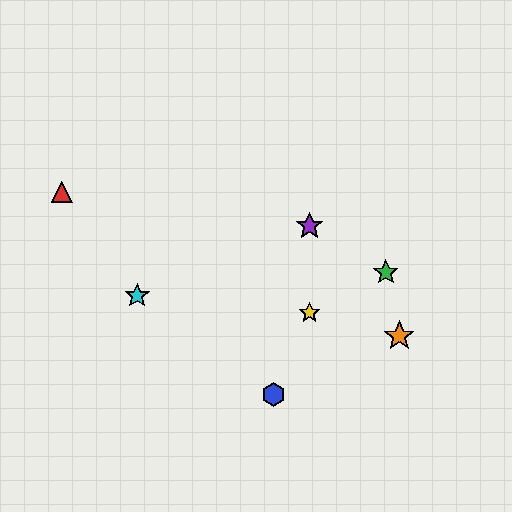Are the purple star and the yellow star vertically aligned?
Yes, both are at x≈309.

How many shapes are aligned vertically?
2 shapes (the yellow star, the purple star) are aligned vertically.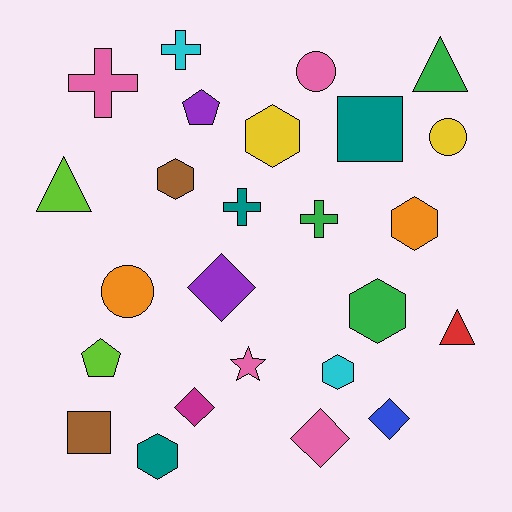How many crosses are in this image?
There are 4 crosses.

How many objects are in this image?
There are 25 objects.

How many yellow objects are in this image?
There are 2 yellow objects.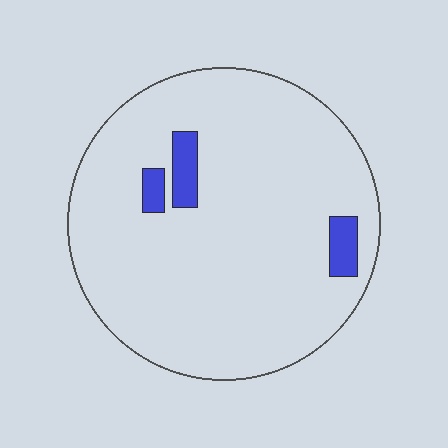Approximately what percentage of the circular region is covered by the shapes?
Approximately 5%.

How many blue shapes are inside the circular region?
3.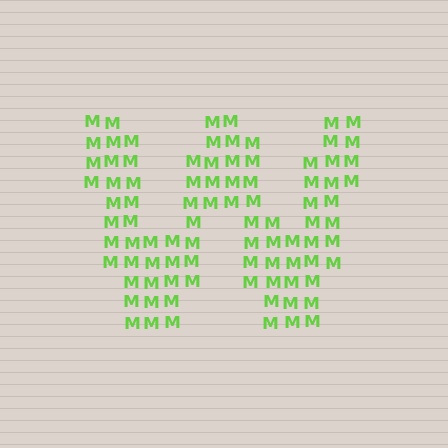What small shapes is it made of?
It is made of small letter M's.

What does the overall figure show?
The overall figure shows the letter W.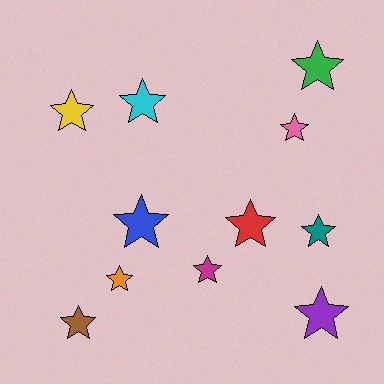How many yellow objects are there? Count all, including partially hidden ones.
There is 1 yellow object.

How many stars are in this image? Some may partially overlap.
There are 11 stars.